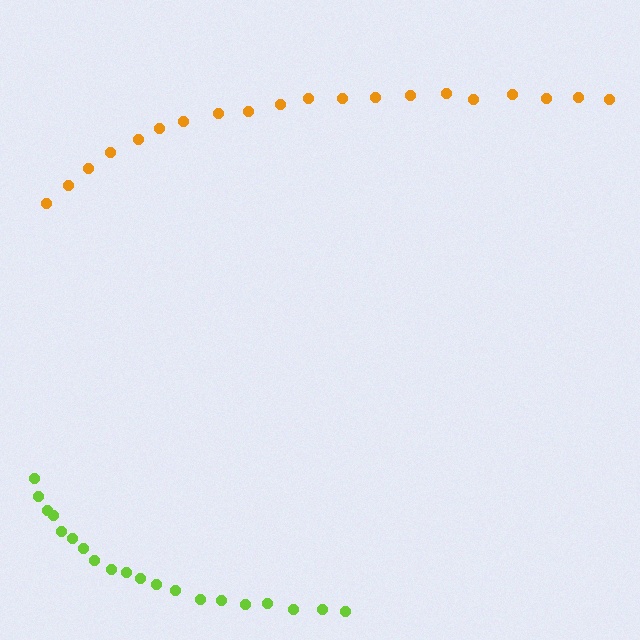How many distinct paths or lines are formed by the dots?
There are 2 distinct paths.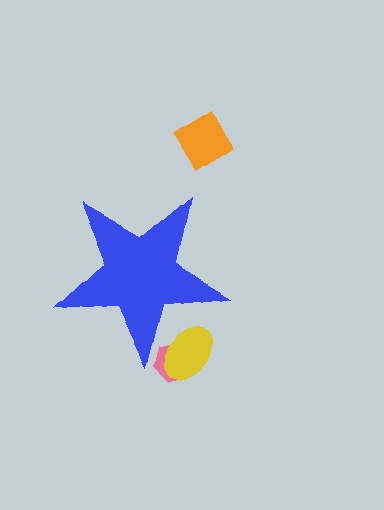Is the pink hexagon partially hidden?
Yes, the pink hexagon is partially hidden behind the blue star.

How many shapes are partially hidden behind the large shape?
2 shapes are partially hidden.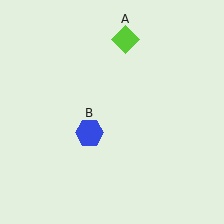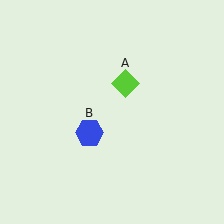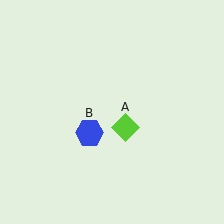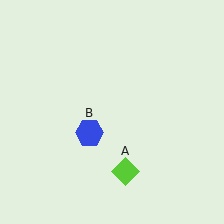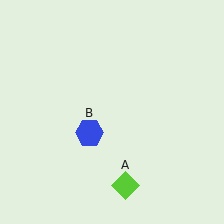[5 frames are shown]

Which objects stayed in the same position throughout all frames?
Blue hexagon (object B) remained stationary.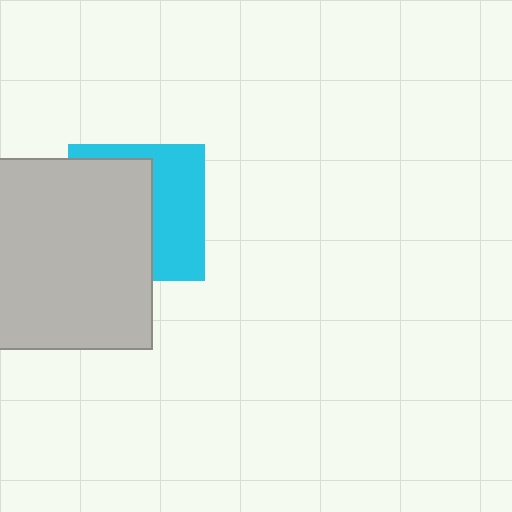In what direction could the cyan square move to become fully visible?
The cyan square could move right. That would shift it out from behind the light gray square entirely.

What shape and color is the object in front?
The object in front is a light gray square.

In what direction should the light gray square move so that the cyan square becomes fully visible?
The light gray square should move left. That is the shortest direction to clear the overlap and leave the cyan square fully visible.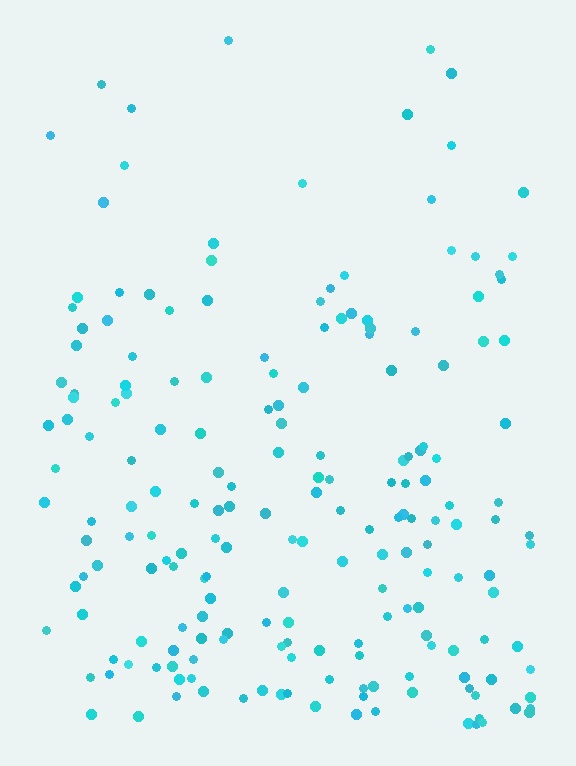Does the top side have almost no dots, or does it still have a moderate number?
Still a moderate number, just noticeably fewer than the bottom.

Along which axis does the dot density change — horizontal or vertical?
Vertical.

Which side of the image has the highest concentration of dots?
The bottom.